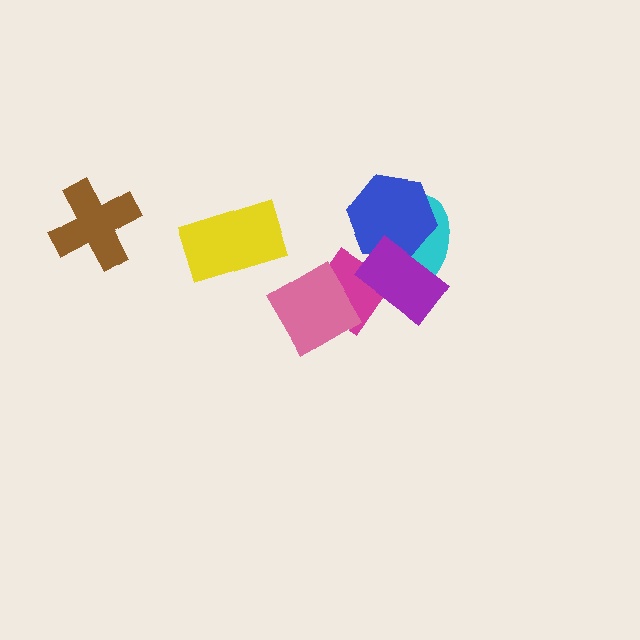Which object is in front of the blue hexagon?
The purple rectangle is in front of the blue hexagon.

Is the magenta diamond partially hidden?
Yes, it is partially covered by another shape.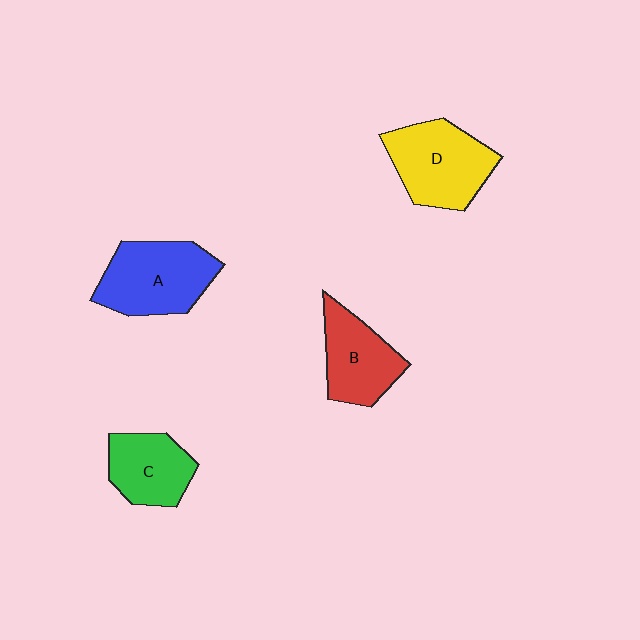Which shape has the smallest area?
Shape C (green).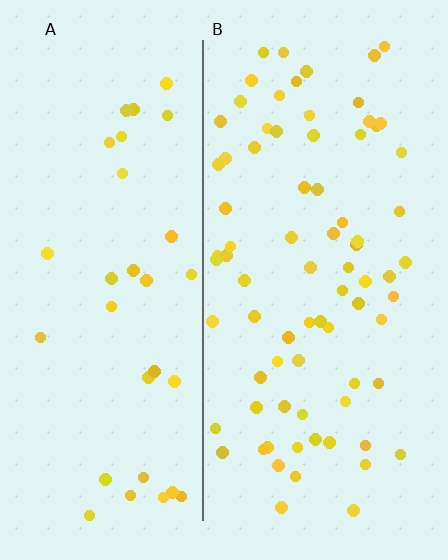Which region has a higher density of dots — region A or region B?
B (the right).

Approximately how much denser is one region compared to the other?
Approximately 2.3× — region B over region A.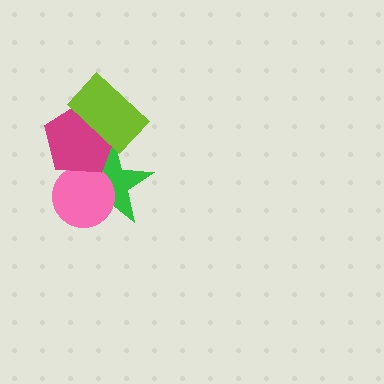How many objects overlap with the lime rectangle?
2 objects overlap with the lime rectangle.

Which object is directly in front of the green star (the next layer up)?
The pink circle is directly in front of the green star.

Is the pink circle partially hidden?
Yes, it is partially covered by another shape.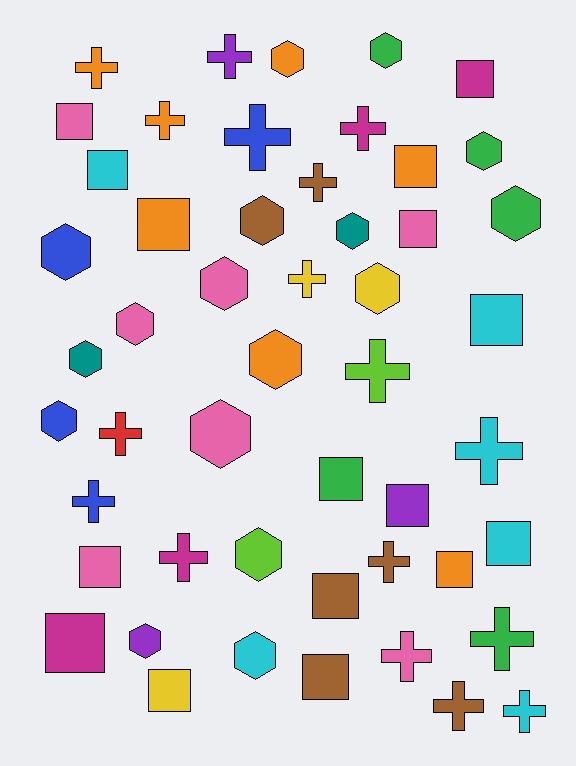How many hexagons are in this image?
There are 17 hexagons.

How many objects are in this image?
There are 50 objects.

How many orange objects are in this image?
There are 7 orange objects.